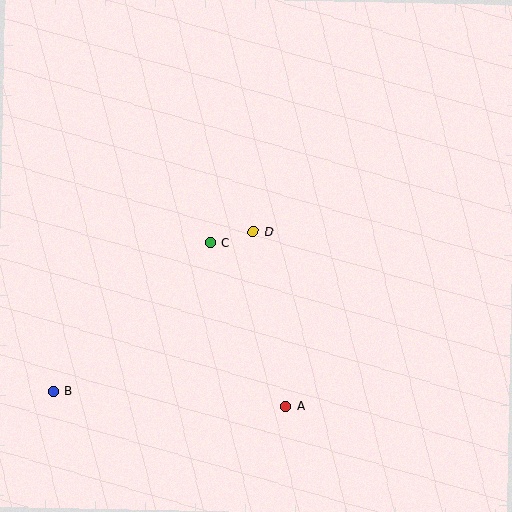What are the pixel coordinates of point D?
Point D is at (253, 232).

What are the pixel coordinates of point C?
Point C is at (210, 243).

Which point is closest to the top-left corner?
Point C is closest to the top-left corner.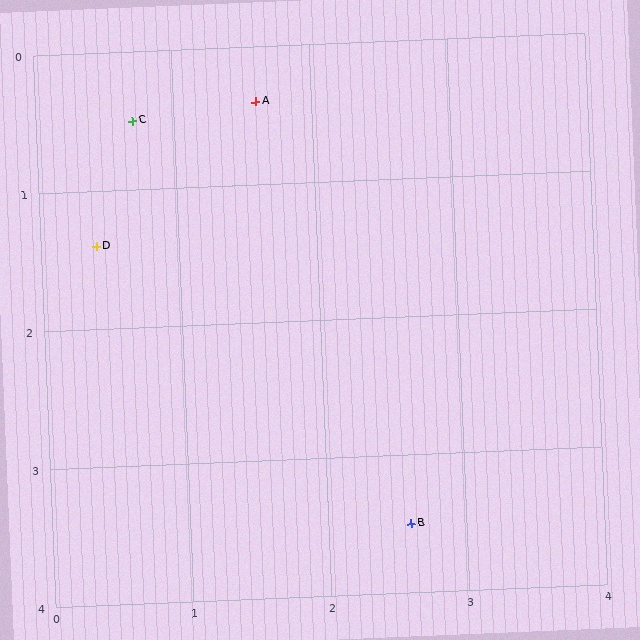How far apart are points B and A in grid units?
Points B and A are about 3.3 grid units apart.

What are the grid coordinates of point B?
Point B is at approximately (2.6, 3.5).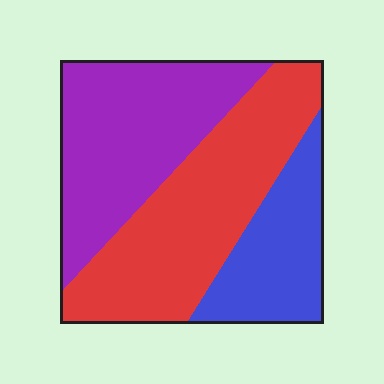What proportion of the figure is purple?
Purple covers 36% of the figure.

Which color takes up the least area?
Blue, at roughly 20%.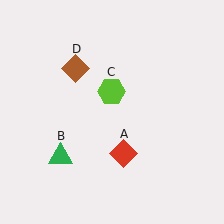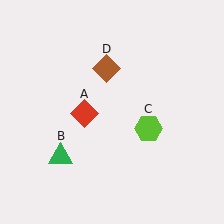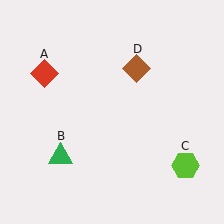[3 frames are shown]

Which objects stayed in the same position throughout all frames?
Green triangle (object B) remained stationary.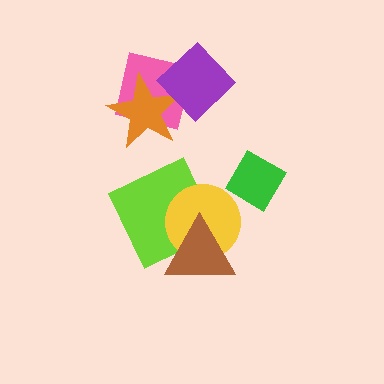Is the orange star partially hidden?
Yes, it is partially covered by another shape.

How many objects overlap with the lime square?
2 objects overlap with the lime square.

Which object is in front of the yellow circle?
The brown triangle is in front of the yellow circle.